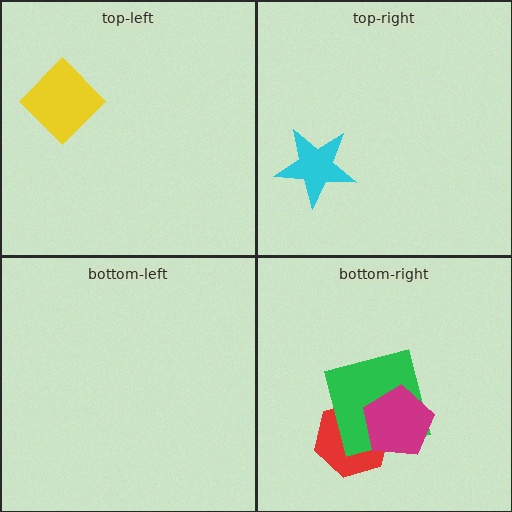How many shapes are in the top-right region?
1.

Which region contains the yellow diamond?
The top-left region.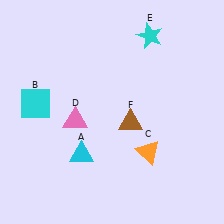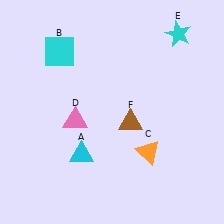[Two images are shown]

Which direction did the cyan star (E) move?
The cyan star (E) moved right.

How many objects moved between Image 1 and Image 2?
2 objects moved between the two images.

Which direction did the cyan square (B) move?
The cyan square (B) moved up.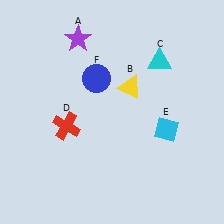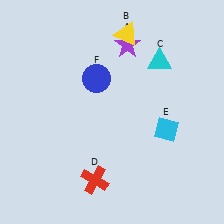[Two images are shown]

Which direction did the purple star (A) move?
The purple star (A) moved right.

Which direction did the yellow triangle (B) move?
The yellow triangle (B) moved up.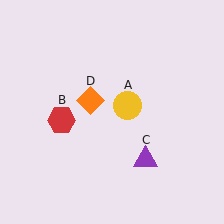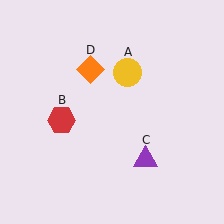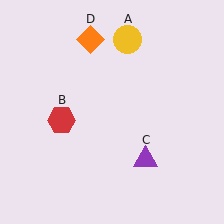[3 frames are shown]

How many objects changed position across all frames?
2 objects changed position: yellow circle (object A), orange diamond (object D).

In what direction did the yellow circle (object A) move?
The yellow circle (object A) moved up.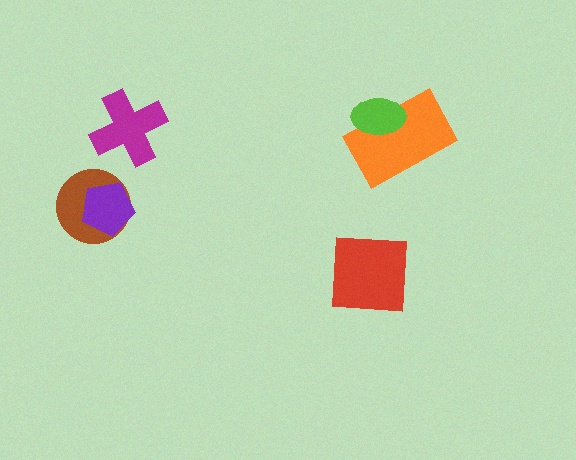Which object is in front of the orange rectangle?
The lime ellipse is in front of the orange rectangle.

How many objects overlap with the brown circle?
1 object overlaps with the brown circle.